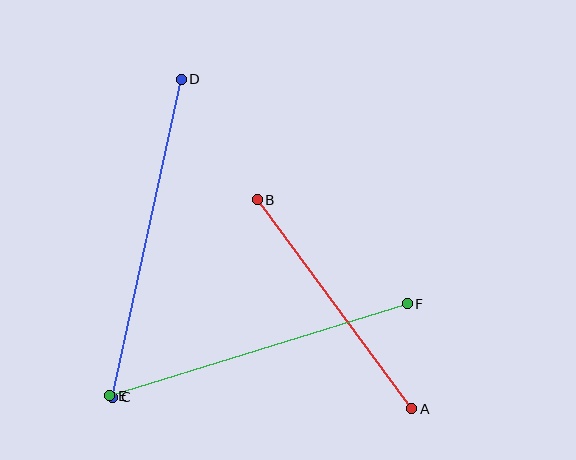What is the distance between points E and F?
The distance is approximately 312 pixels.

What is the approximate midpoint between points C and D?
The midpoint is at approximately (147, 238) pixels.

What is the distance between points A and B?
The distance is approximately 260 pixels.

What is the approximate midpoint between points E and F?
The midpoint is at approximately (259, 350) pixels.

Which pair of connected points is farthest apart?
Points C and D are farthest apart.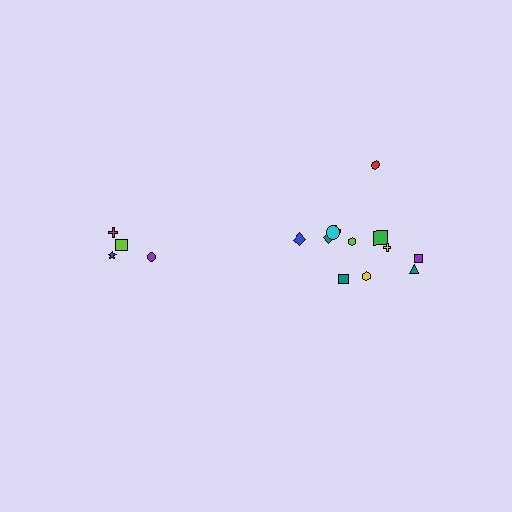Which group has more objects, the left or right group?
The right group.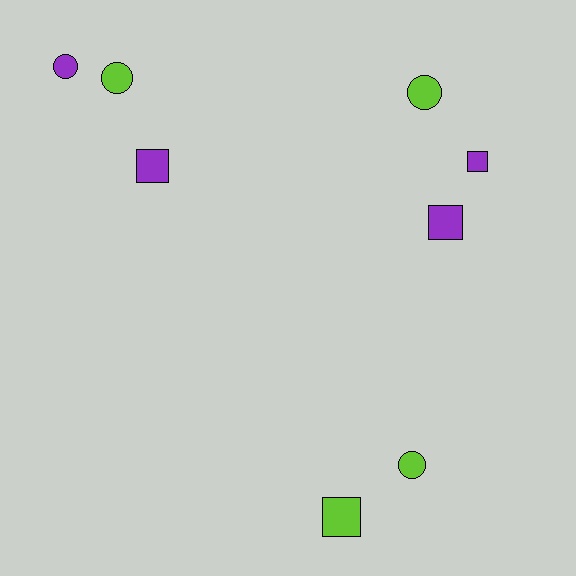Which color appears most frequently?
Purple, with 4 objects.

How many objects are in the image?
There are 8 objects.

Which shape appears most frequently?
Circle, with 4 objects.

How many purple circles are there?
There is 1 purple circle.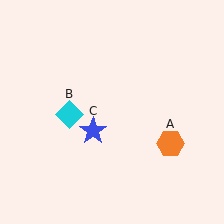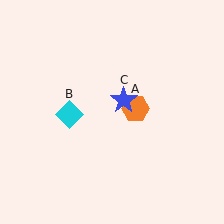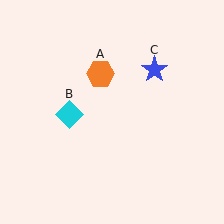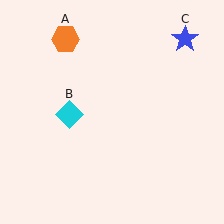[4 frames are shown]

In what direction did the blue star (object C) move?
The blue star (object C) moved up and to the right.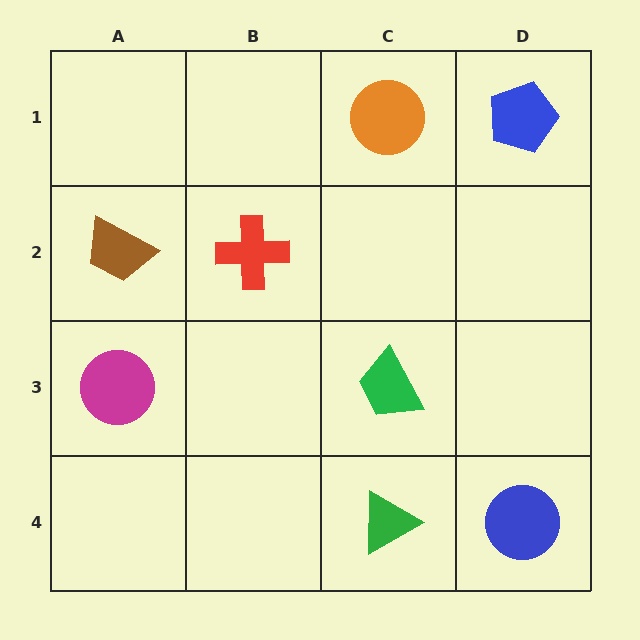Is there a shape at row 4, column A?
No, that cell is empty.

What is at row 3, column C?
A green trapezoid.